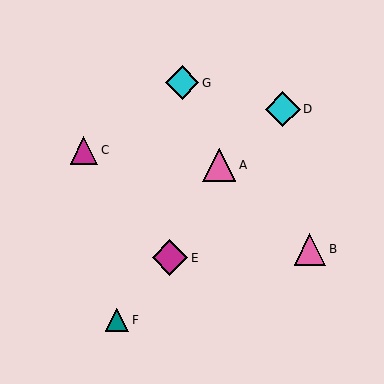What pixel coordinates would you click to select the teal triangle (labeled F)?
Click at (117, 320) to select the teal triangle F.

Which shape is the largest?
The magenta diamond (labeled E) is the largest.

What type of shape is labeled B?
Shape B is a pink triangle.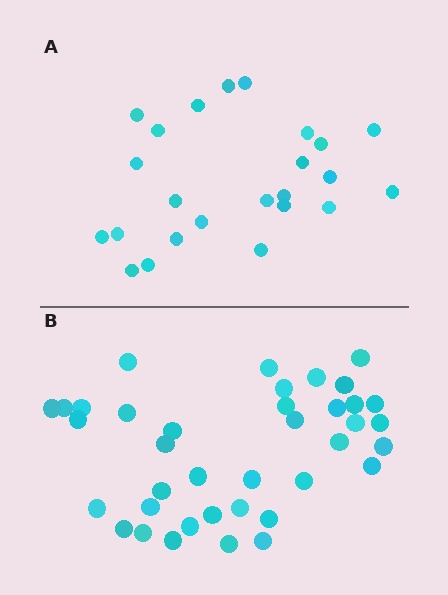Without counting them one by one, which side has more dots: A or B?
Region B (the bottom region) has more dots.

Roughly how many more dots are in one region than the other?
Region B has approximately 15 more dots than region A.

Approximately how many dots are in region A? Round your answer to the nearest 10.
About 20 dots. (The exact count is 24, which rounds to 20.)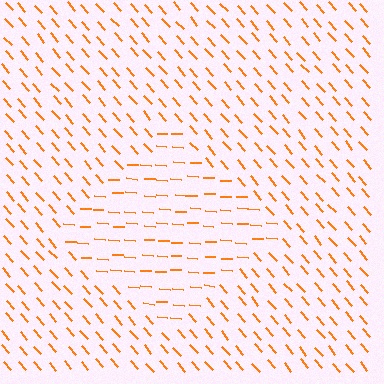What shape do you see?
I see a diamond.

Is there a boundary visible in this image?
Yes, there is a texture boundary formed by a change in line orientation.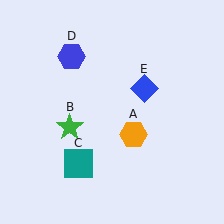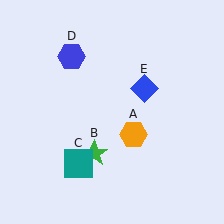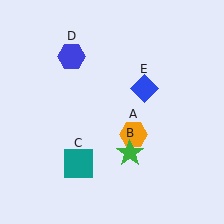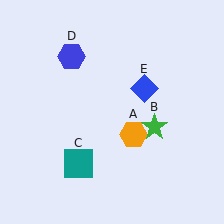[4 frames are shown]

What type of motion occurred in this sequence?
The green star (object B) rotated counterclockwise around the center of the scene.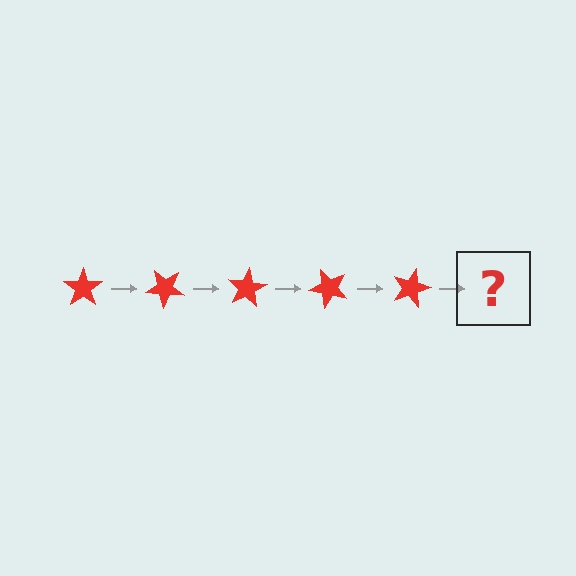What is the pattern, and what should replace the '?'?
The pattern is that the star rotates 40 degrees each step. The '?' should be a red star rotated 200 degrees.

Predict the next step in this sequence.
The next step is a red star rotated 200 degrees.